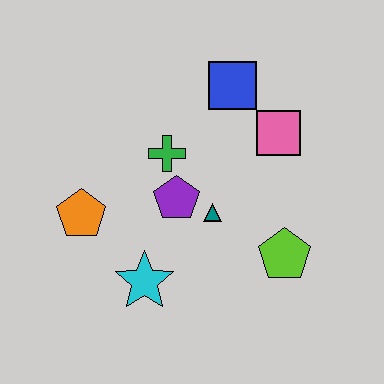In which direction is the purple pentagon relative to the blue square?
The purple pentagon is below the blue square.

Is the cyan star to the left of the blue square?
Yes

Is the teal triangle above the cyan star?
Yes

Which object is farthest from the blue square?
The cyan star is farthest from the blue square.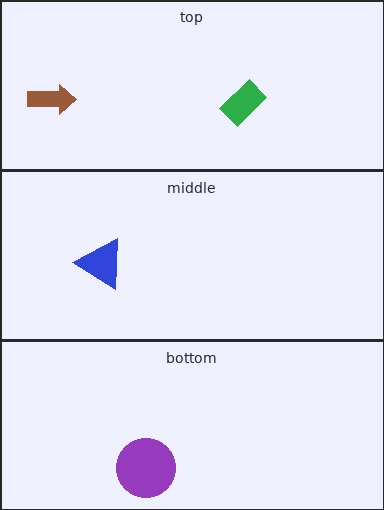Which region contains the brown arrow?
The top region.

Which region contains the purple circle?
The bottom region.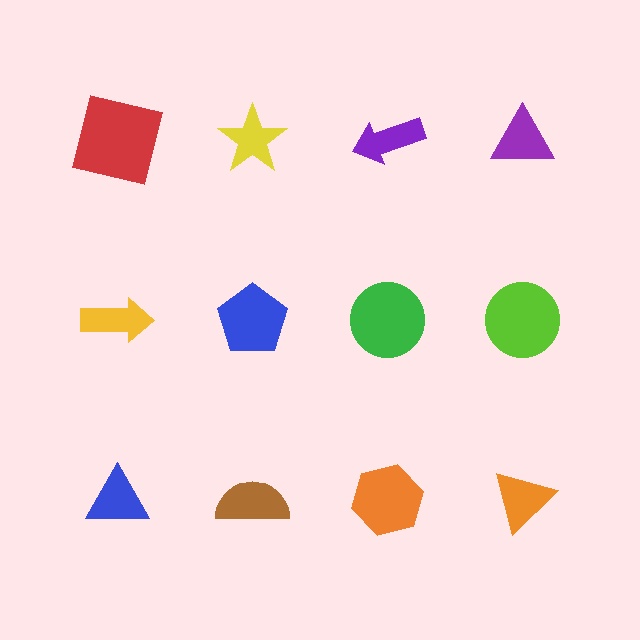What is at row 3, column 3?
An orange hexagon.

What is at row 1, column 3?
A purple arrow.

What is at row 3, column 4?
An orange triangle.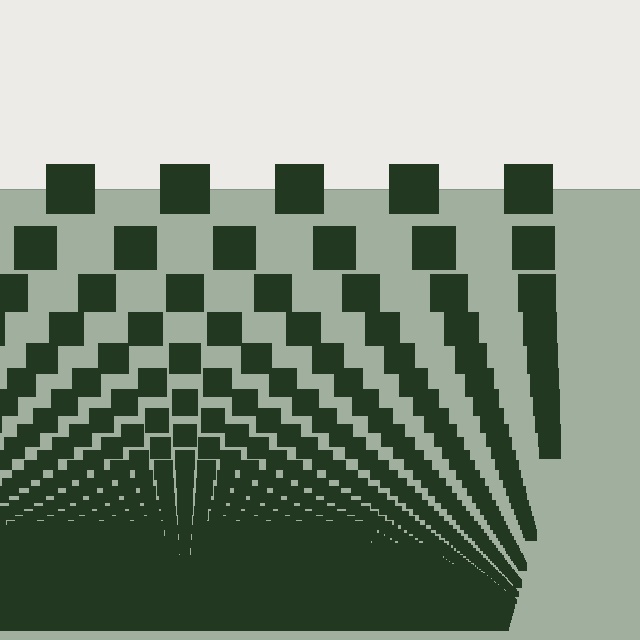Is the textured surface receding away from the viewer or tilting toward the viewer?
The surface appears to tilt toward the viewer. Texture elements get larger and sparser toward the top.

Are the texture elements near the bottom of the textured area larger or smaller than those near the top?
Smaller. The gradient is inverted — elements near the bottom are smaller and denser.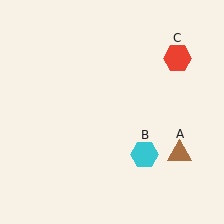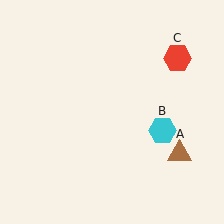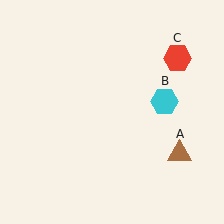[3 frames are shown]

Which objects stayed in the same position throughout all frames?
Brown triangle (object A) and red hexagon (object C) remained stationary.